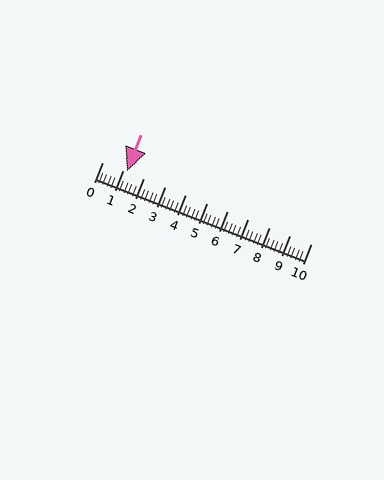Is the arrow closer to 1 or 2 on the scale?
The arrow is closer to 1.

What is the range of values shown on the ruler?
The ruler shows values from 0 to 10.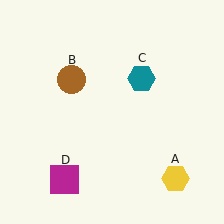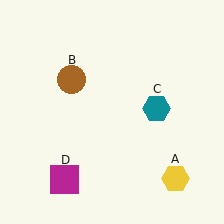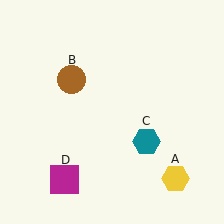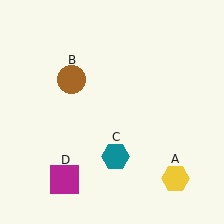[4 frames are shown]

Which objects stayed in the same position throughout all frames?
Yellow hexagon (object A) and brown circle (object B) and magenta square (object D) remained stationary.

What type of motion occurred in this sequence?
The teal hexagon (object C) rotated clockwise around the center of the scene.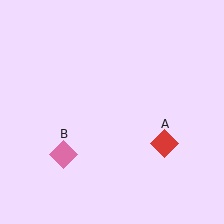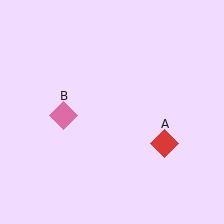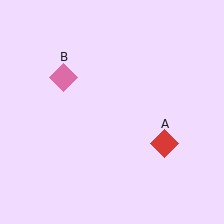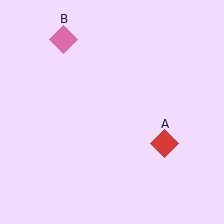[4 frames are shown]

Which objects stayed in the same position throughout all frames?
Red diamond (object A) remained stationary.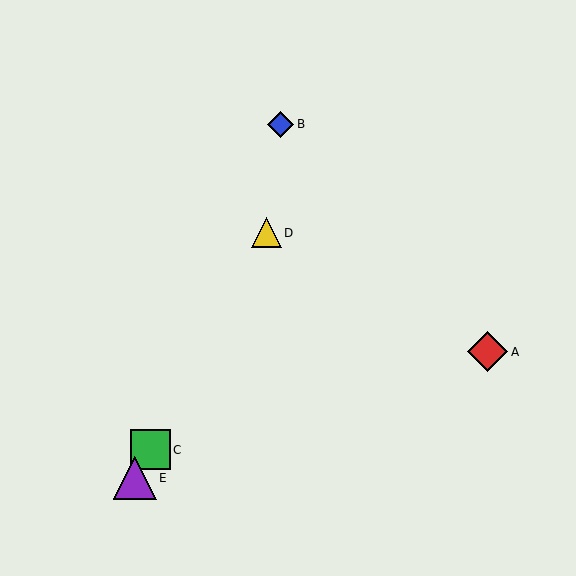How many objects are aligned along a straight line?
3 objects (C, D, E) are aligned along a straight line.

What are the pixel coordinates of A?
Object A is at (488, 352).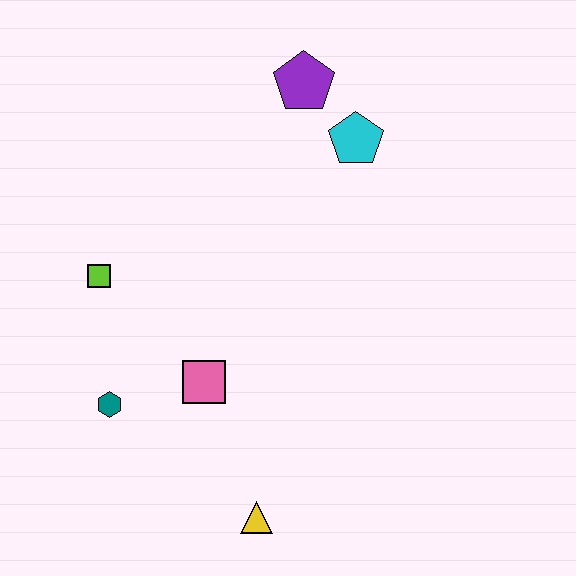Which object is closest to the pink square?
The teal hexagon is closest to the pink square.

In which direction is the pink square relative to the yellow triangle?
The pink square is above the yellow triangle.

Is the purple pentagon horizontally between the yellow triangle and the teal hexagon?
No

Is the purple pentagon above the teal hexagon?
Yes